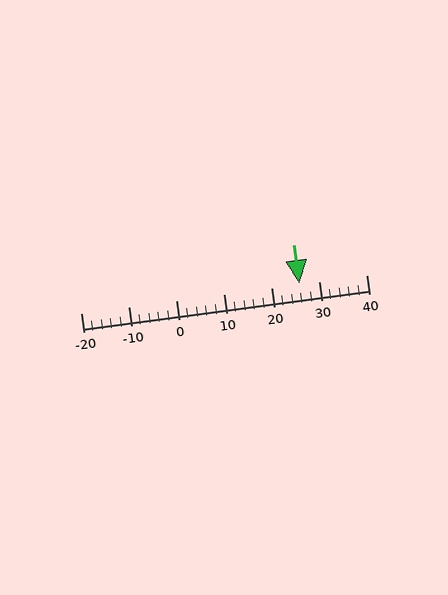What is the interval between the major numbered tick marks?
The major tick marks are spaced 10 units apart.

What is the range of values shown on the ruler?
The ruler shows values from -20 to 40.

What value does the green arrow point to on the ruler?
The green arrow points to approximately 26.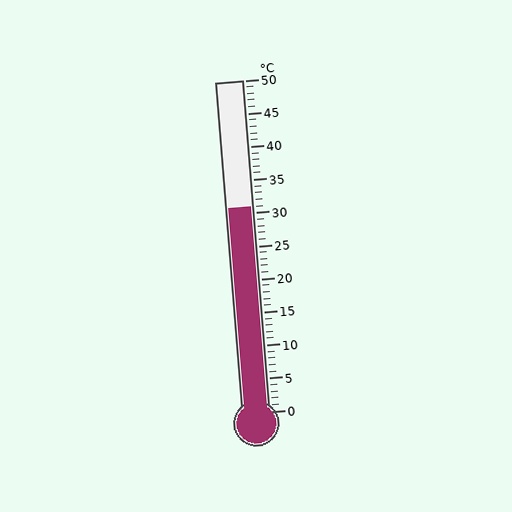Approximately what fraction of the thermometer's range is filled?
The thermometer is filled to approximately 60% of its range.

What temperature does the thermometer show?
The thermometer shows approximately 31°C.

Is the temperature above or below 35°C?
The temperature is below 35°C.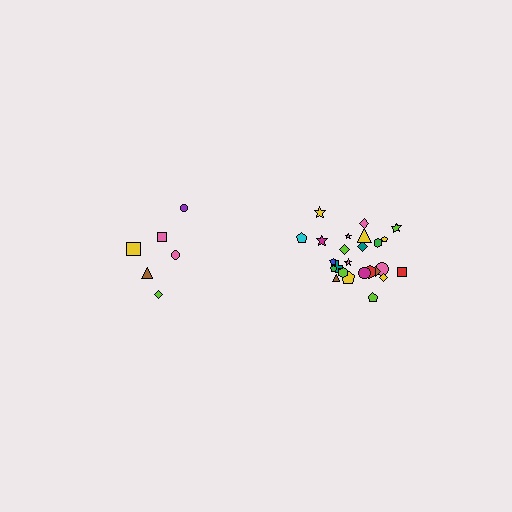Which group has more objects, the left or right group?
The right group.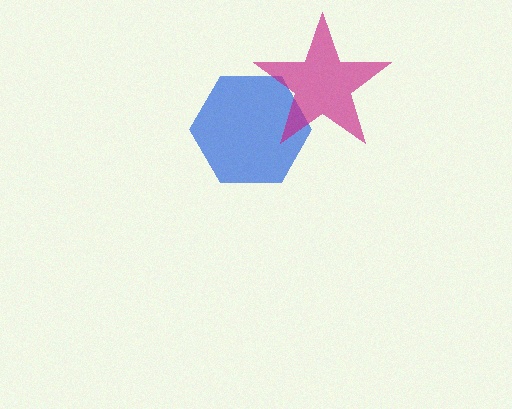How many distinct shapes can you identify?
There are 2 distinct shapes: a blue hexagon, a magenta star.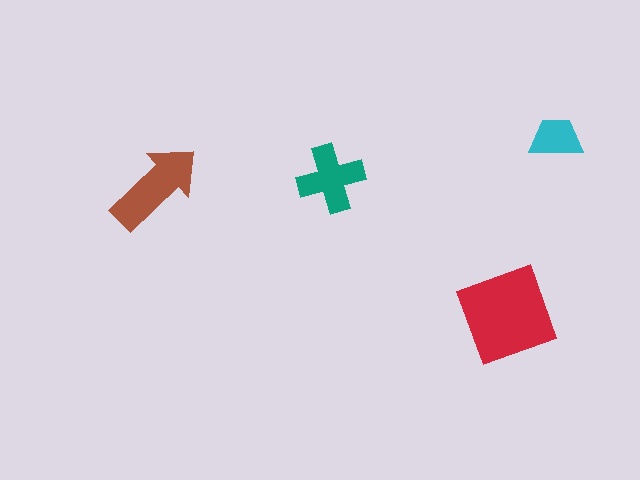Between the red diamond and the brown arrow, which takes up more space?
The red diamond.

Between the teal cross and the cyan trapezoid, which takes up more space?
The teal cross.